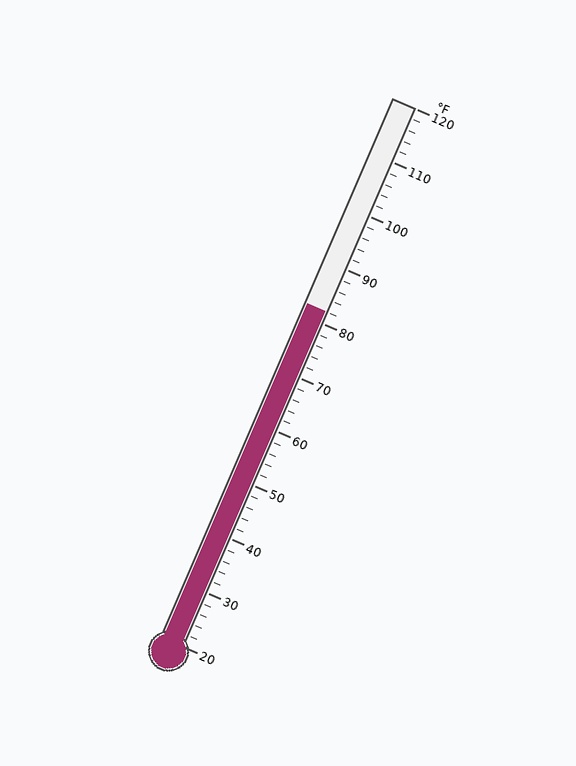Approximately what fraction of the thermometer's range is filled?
The thermometer is filled to approximately 60% of its range.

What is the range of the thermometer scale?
The thermometer scale ranges from 20°F to 120°F.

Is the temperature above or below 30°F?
The temperature is above 30°F.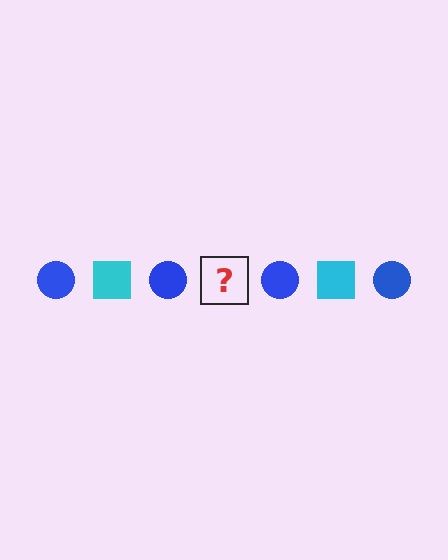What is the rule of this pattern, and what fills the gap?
The rule is that the pattern alternates between blue circle and cyan square. The gap should be filled with a cyan square.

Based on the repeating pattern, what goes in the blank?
The blank should be a cyan square.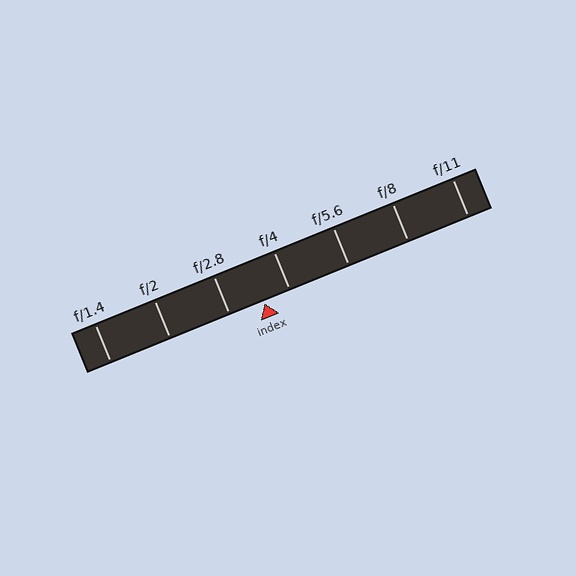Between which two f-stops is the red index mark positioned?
The index mark is between f/2.8 and f/4.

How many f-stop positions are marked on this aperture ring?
There are 7 f-stop positions marked.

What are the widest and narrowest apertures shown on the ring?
The widest aperture shown is f/1.4 and the narrowest is f/11.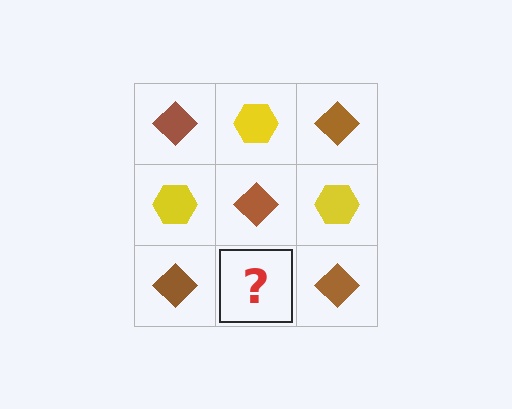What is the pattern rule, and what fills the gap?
The rule is that it alternates brown diamond and yellow hexagon in a checkerboard pattern. The gap should be filled with a yellow hexagon.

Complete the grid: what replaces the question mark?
The question mark should be replaced with a yellow hexagon.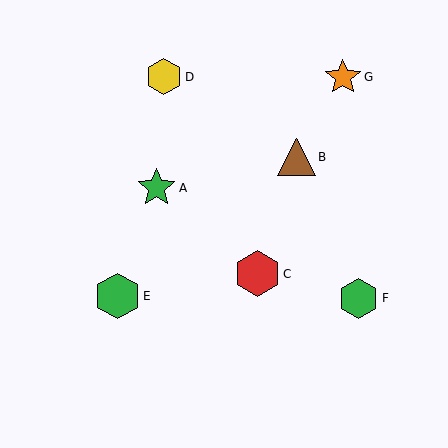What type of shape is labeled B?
Shape B is a brown triangle.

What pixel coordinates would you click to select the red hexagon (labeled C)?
Click at (257, 274) to select the red hexagon C.